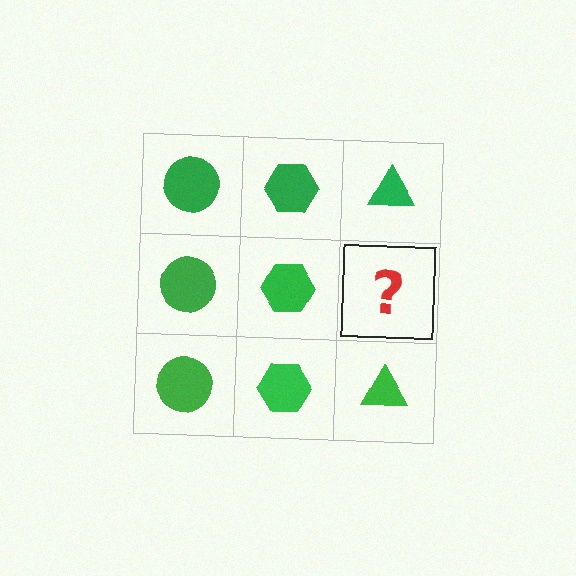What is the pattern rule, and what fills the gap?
The rule is that each column has a consistent shape. The gap should be filled with a green triangle.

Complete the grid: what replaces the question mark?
The question mark should be replaced with a green triangle.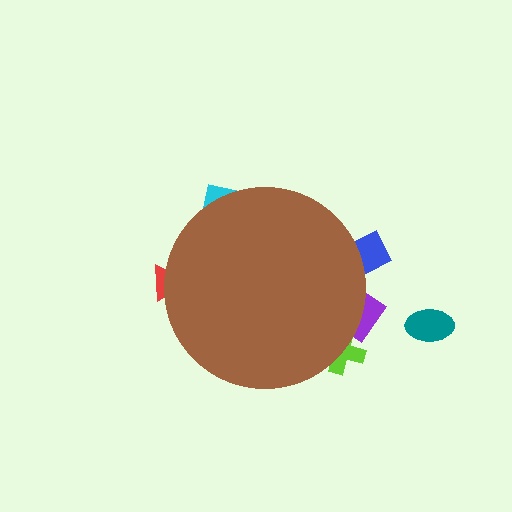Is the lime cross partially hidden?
Yes, the lime cross is partially hidden behind the brown circle.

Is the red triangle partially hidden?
Yes, the red triangle is partially hidden behind the brown circle.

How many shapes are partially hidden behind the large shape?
5 shapes are partially hidden.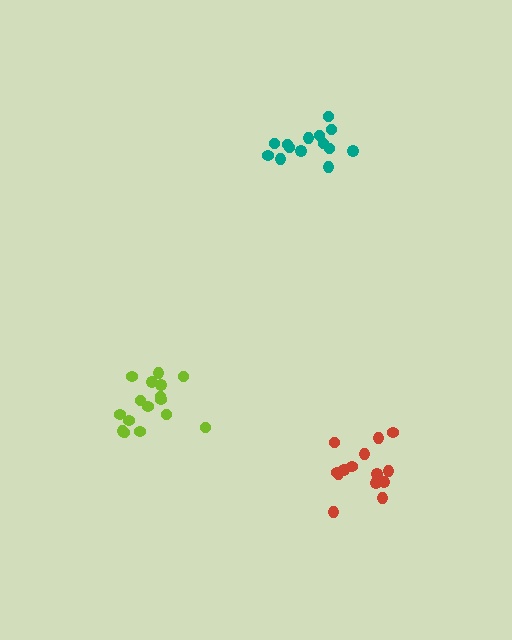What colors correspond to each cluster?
The clusters are colored: lime, red, teal.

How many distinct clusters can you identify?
There are 3 distinct clusters.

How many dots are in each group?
Group 1: 16 dots, Group 2: 14 dots, Group 3: 14 dots (44 total).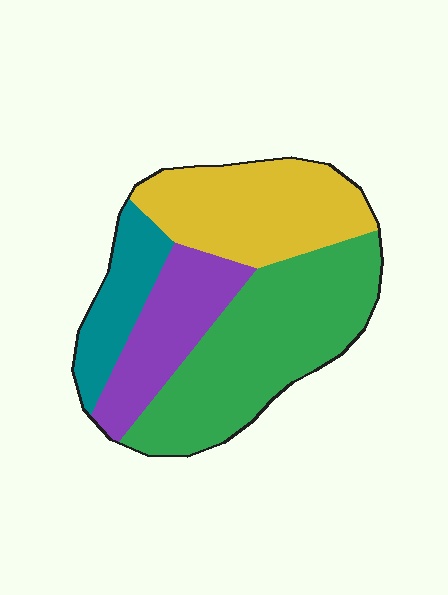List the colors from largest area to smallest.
From largest to smallest: green, yellow, purple, teal.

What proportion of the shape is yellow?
Yellow covers about 30% of the shape.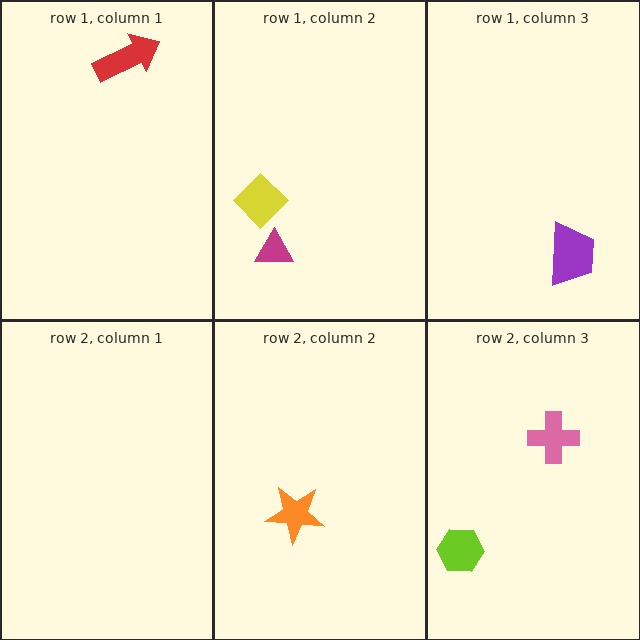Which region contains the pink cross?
The row 2, column 3 region.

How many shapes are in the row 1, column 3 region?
1.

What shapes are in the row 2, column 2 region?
The orange star.